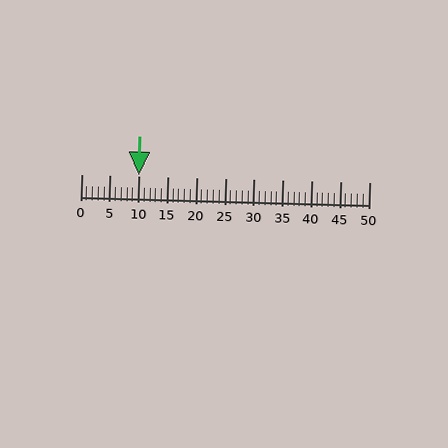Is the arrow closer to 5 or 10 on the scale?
The arrow is closer to 10.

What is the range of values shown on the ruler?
The ruler shows values from 0 to 50.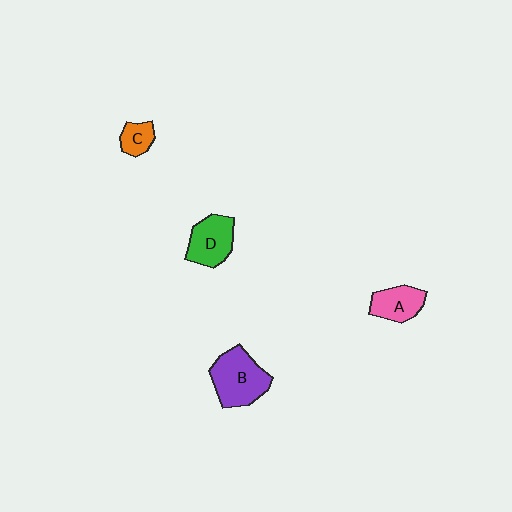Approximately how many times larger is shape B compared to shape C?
Approximately 2.7 times.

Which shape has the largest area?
Shape B (purple).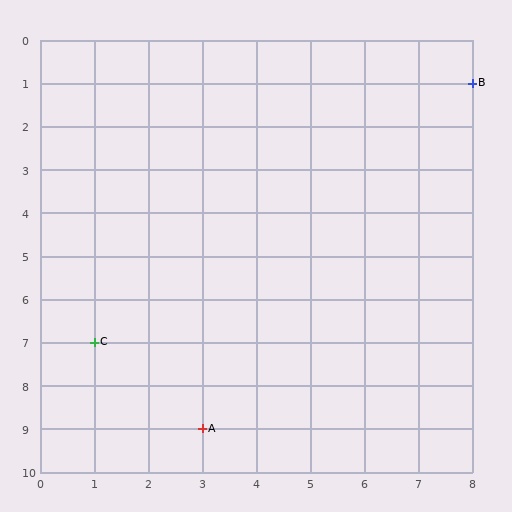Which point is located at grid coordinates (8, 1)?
Point B is at (8, 1).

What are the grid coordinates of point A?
Point A is at grid coordinates (3, 9).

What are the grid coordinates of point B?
Point B is at grid coordinates (8, 1).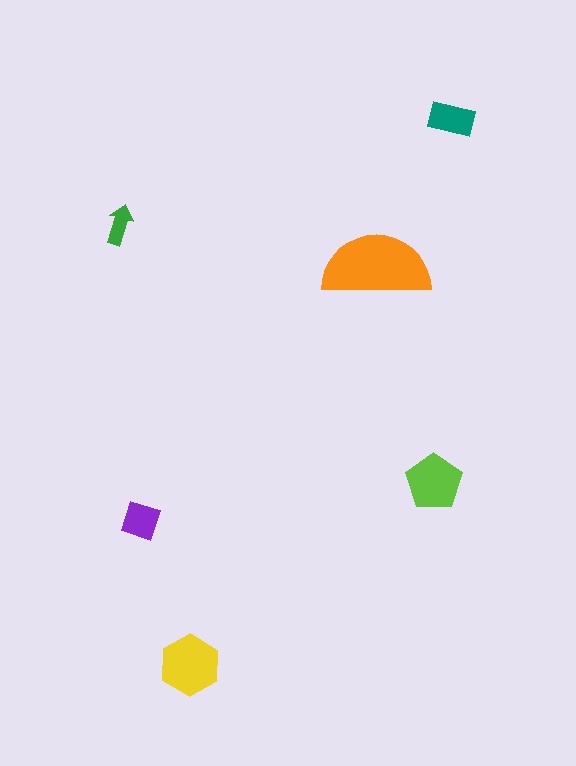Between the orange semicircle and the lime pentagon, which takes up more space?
The orange semicircle.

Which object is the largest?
The orange semicircle.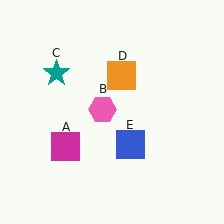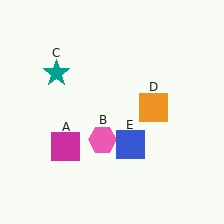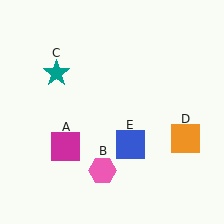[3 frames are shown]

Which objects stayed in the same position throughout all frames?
Magenta square (object A) and teal star (object C) and blue square (object E) remained stationary.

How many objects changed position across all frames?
2 objects changed position: pink hexagon (object B), orange square (object D).